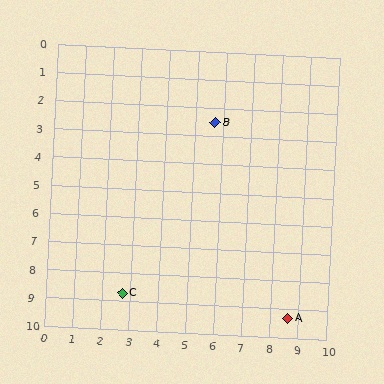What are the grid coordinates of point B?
Point B is at approximately (5.7, 2.5).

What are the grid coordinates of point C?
Point C is at approximately (2.7, 8.7).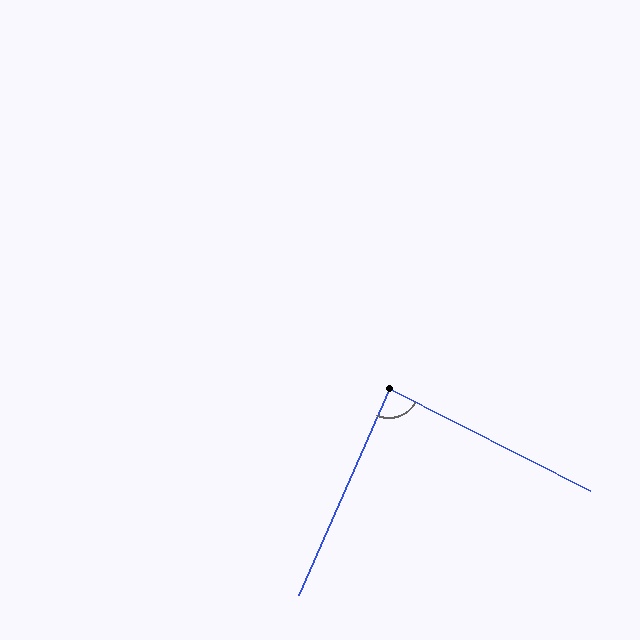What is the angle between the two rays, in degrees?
Approximately 87 degrees.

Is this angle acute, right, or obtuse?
It is approximately a right angle.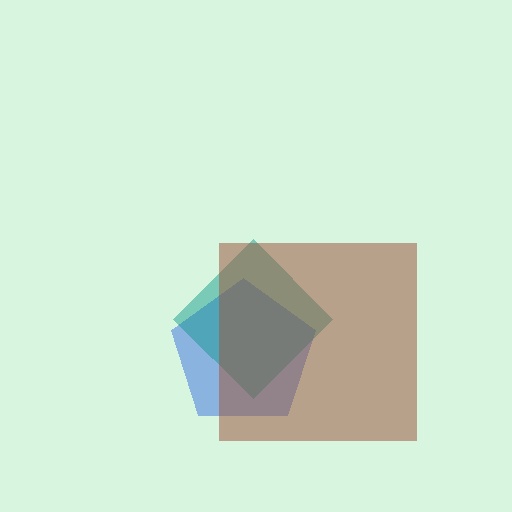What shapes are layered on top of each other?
The layered shapes are: a blue pentagon, a teal diamond, a brown square.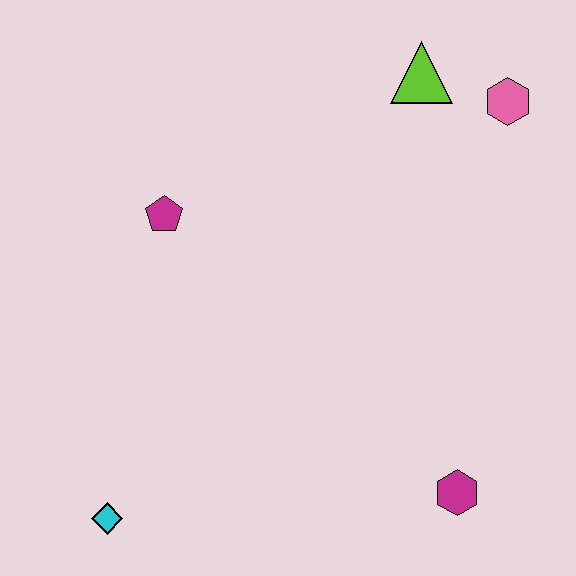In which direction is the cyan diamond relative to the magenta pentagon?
The cyan diamond is below the magenta pentagon.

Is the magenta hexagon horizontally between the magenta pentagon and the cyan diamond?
No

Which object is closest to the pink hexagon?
The lime triangle is closest to the pink hexagon.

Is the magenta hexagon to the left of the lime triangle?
No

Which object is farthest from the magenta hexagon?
The lime triangle is farthest from the magenta hexagon.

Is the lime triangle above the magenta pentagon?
Yes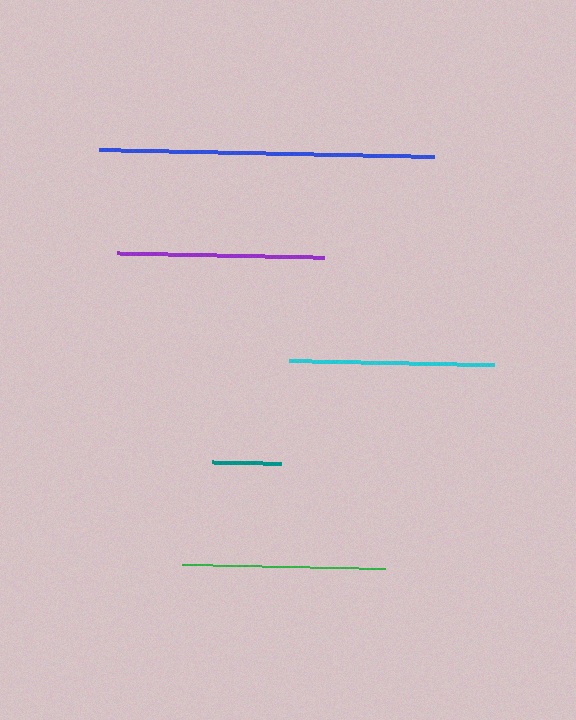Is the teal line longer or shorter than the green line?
The green line is longer than the teal line.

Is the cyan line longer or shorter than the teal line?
The cyan line is longer than the teal line.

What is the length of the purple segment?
The purple segment is approximately 207 pixels long.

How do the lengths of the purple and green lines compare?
The purple and green lines are approximately the same length.